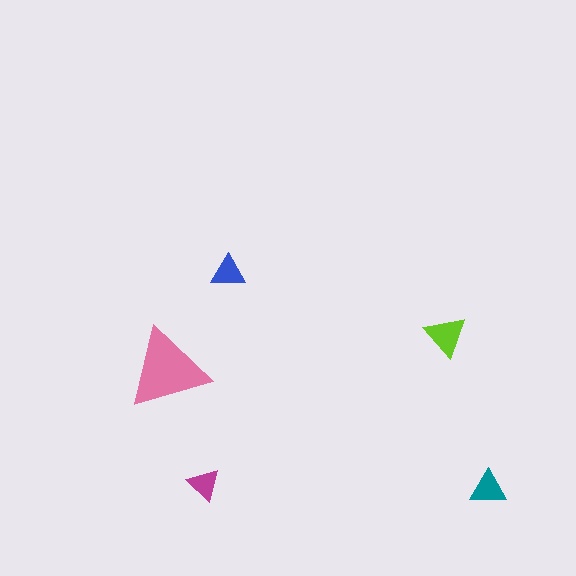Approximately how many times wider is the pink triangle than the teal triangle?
About 2.5 times wider.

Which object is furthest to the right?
The teal triangle is rightmost.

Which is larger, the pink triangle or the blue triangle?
The pink one.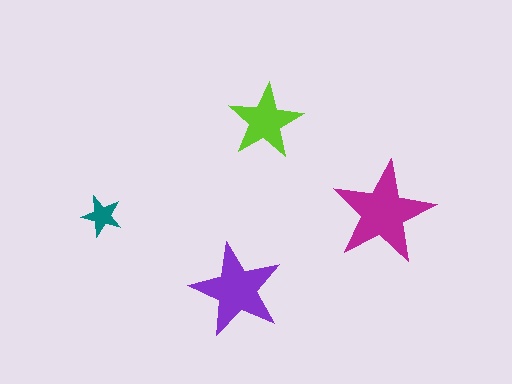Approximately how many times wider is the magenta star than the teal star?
About 2.5 times wider.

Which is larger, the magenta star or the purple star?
The magenta one.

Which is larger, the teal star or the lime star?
The lime one.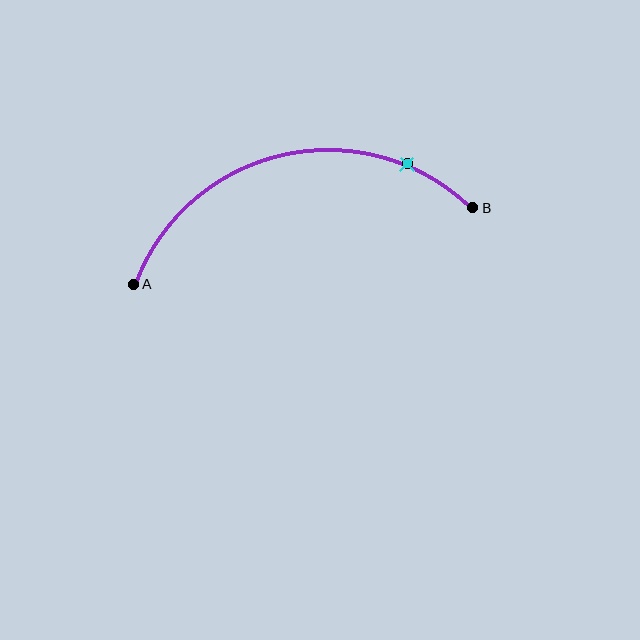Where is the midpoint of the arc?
The arc midpoint is the point on the curve farthest from the straight line joining A and B. It sits above that line.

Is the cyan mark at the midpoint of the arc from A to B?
No. The cyan mark lies on the arc but is closer to endpoint B. The arc midpoint would be at the point on the curve equidistant along the arc from both A and B.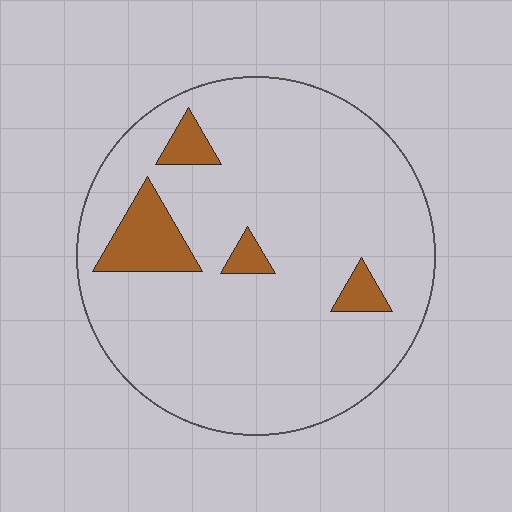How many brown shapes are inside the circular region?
4.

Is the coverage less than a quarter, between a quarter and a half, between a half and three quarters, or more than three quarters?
Less than a quarter.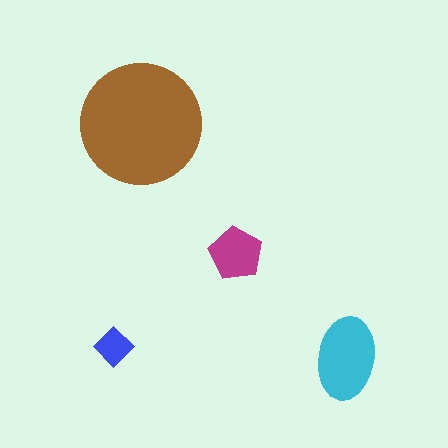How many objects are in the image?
There are 4 objects in the image.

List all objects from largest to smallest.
The brown circle, the cyan ellipse, the magenta pentagon, the blue diamond.